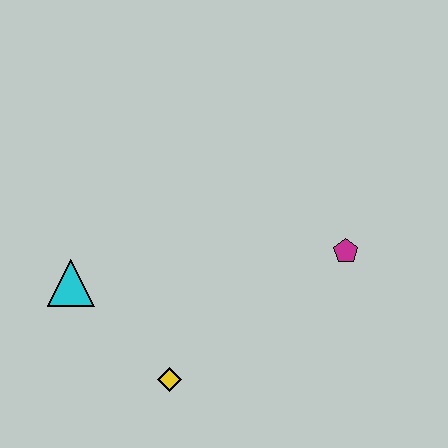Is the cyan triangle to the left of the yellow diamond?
Yes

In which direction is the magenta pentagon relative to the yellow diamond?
The magenta pentagon is to the right of the yellow diamond.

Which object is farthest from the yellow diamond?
The magenta pentagon is farthest from the yellow diamond.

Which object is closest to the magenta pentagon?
The yellow diamond is closest to the magenta pentagon.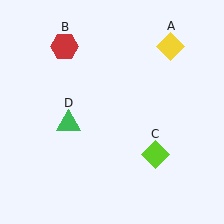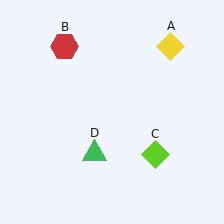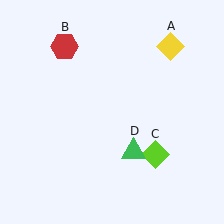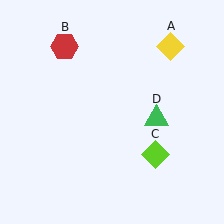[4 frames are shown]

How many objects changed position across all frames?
1 object changed position: green triangle (object D).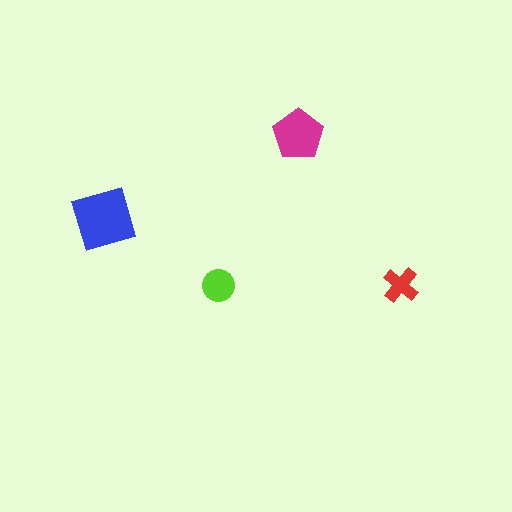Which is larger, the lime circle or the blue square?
The blue square.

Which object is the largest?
The blue square.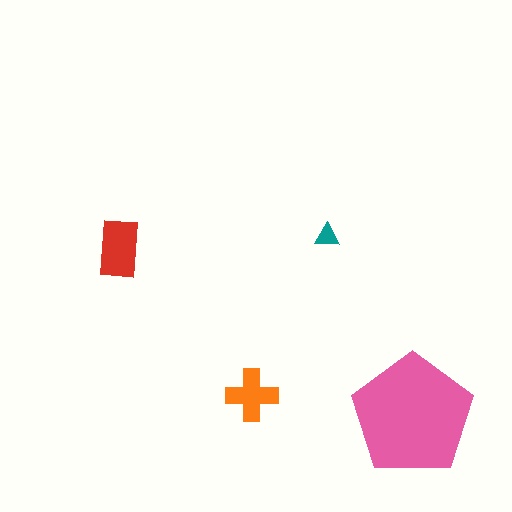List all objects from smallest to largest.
The teal triangle, the orange cross, the red rectangle, the pink pentagon.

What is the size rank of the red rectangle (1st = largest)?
2nd.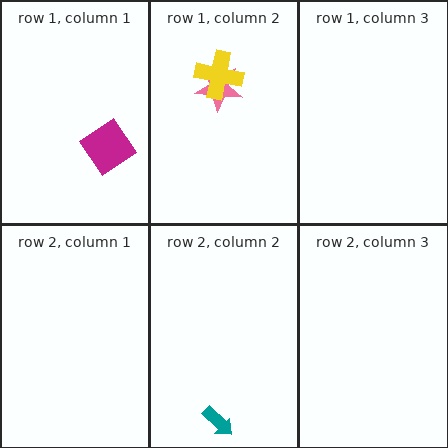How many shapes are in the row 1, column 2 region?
2.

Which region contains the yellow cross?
The row 1, column 2 region.